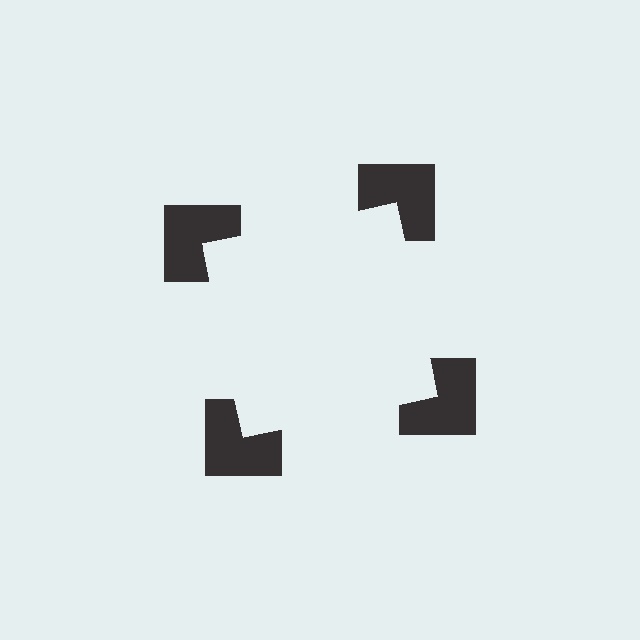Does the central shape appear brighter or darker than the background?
It typically appears slightly brighter than the background, even though no actual brightness change is drawn.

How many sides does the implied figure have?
4 sides.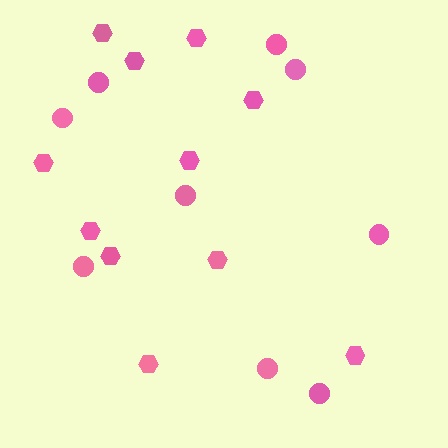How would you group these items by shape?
There are 2 groups: one group of hexagons (11) and one group of circles (9).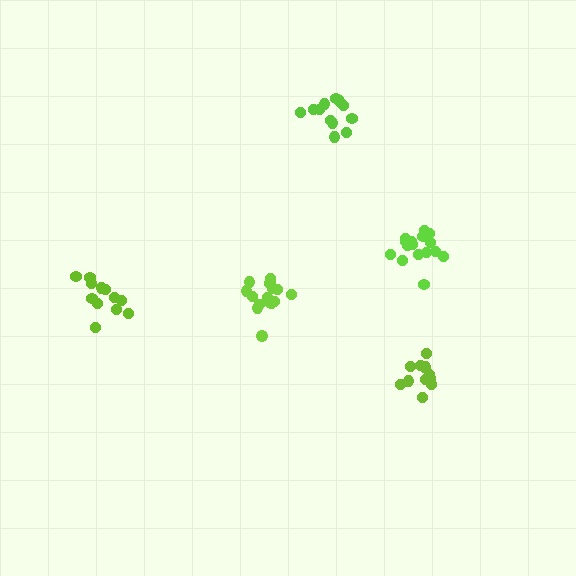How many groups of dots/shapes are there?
There are 5 groups.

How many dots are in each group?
Group 1: 15 dots, Group 2: 15 dots, Group 3: 12 dots, Group 4: 16 dots, Group 5: 12 dots (70 total).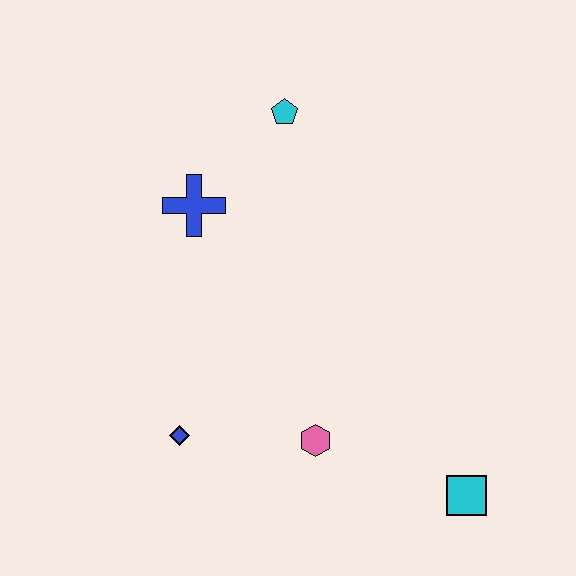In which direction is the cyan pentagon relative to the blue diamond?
The cyan pentagon is above the blue diamond.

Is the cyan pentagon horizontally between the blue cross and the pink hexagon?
Yes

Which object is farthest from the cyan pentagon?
The cyan square is farthest from the cyan pentagon.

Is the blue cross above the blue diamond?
Yes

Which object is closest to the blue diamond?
The pink hexagon is closest to the blue diamond.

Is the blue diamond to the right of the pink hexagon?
No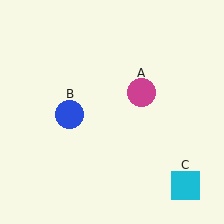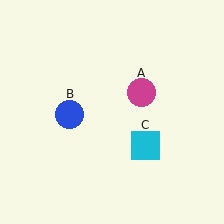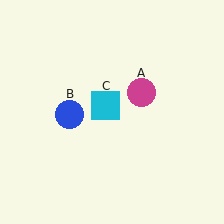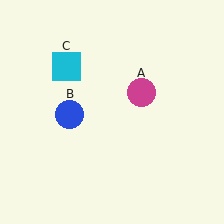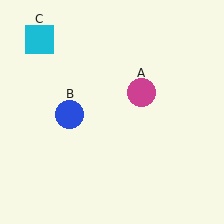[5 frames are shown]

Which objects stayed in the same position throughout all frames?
Magenta circle (object A) and blue circle (object B) remained stationary.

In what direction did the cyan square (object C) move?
The cyan square (object C) moved up and to the left.